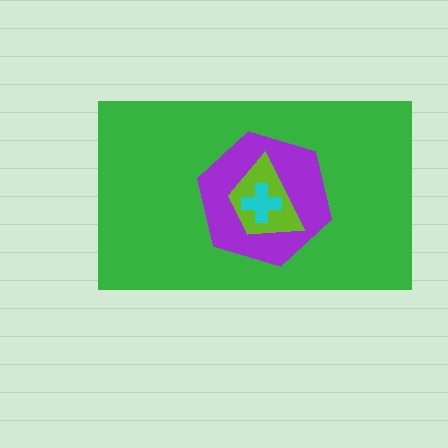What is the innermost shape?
The cyan cross.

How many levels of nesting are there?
4.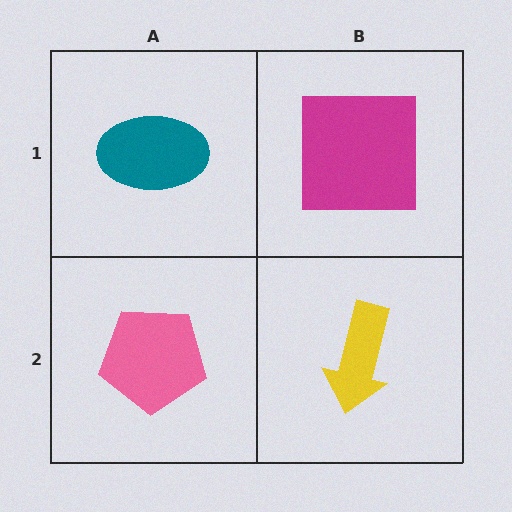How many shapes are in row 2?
2 shapes.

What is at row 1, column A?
A teal ellipse.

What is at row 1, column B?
A magenta square.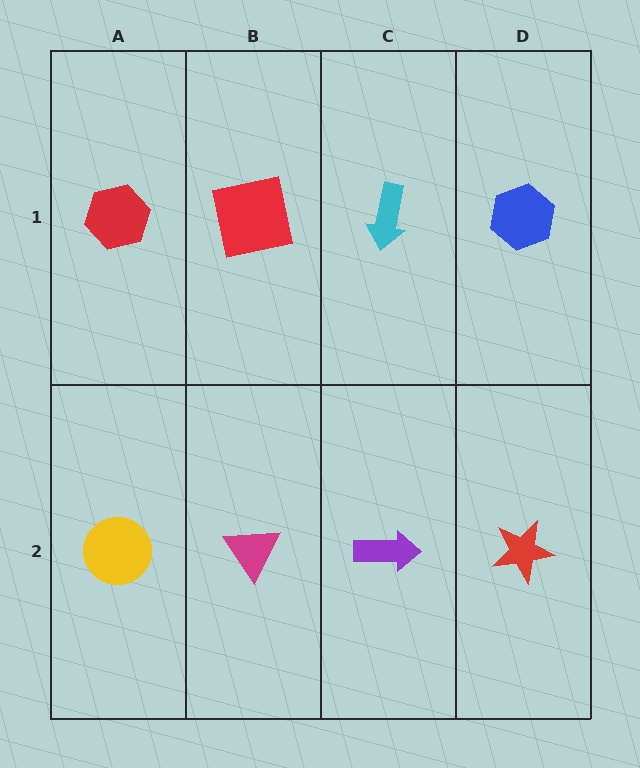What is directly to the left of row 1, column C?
A red square.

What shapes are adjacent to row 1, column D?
A red star (row 2, column D), a cyan arrow (row 1, column C).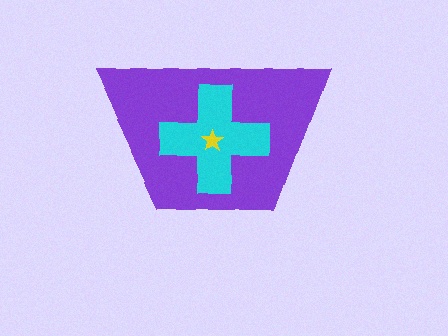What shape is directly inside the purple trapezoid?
The cyan cross.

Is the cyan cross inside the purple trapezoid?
Yes.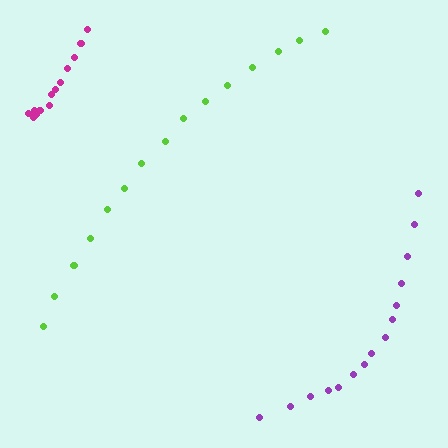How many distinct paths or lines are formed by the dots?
There are 3 distinct paths.